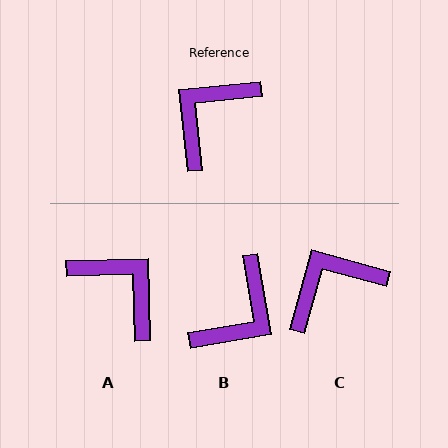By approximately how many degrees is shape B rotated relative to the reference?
Approximately 176 degrees clockwise.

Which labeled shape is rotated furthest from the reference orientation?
B, about 176 degrees away.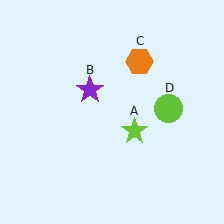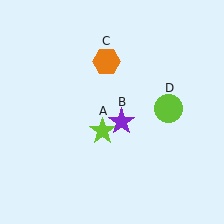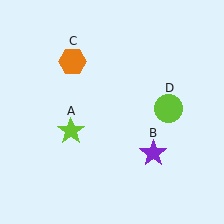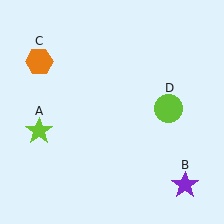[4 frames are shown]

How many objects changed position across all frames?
3 objects changed position: lime star (object A), purple star (object B), orange hexagon (object C).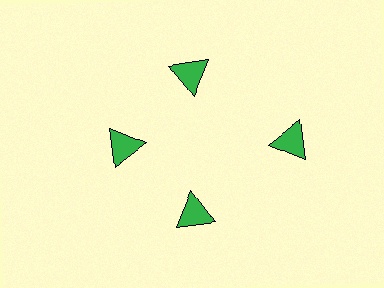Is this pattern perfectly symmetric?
No. The 4 green triangles are arranged in a ring, but one element near the 3 o'clock position is pushed outward from the center, breaking the 4-fold rotational symmetry.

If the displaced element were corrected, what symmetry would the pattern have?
It would have 4-fold rotational symmetry — the pattern would map onto itself every 90 degrees.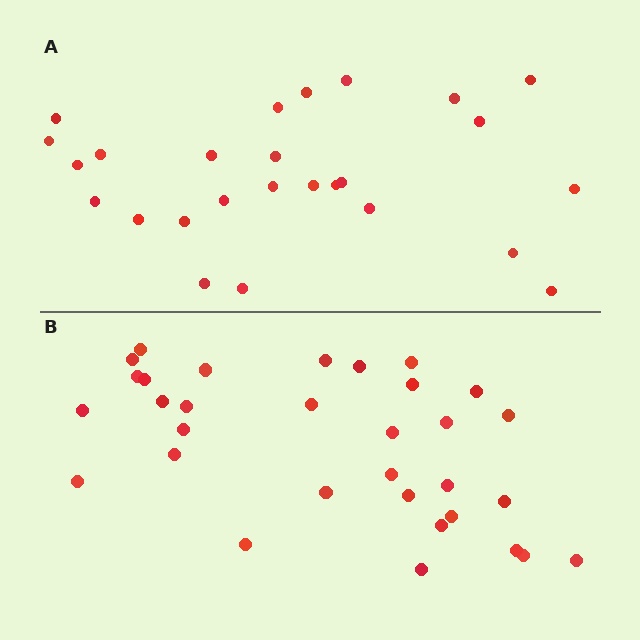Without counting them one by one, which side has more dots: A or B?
Region B (the bottom region) has more dots.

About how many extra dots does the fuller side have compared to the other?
Region B has about 6 more dots than region A.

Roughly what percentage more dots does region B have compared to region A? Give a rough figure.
About 25% more.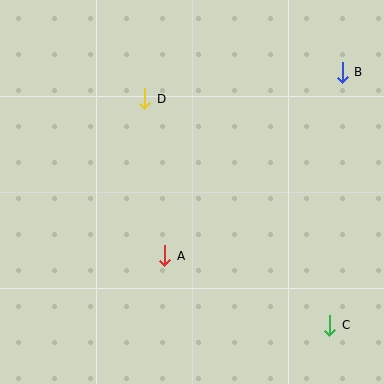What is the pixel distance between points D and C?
The distance between D and C is 292 pixels.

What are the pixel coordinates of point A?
Point A is at (165, 256).